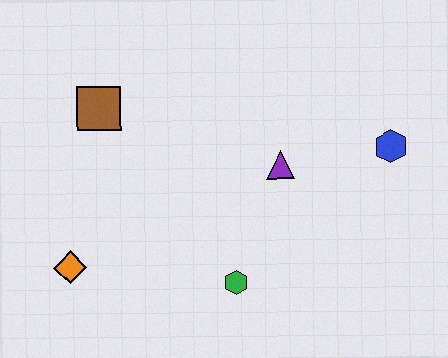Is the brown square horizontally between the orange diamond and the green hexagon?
Yes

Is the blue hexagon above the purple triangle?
Yes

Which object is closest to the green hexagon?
The purple triangle is closest to the green hexagon.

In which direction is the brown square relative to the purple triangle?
The brown square is to the left of the purple triangle.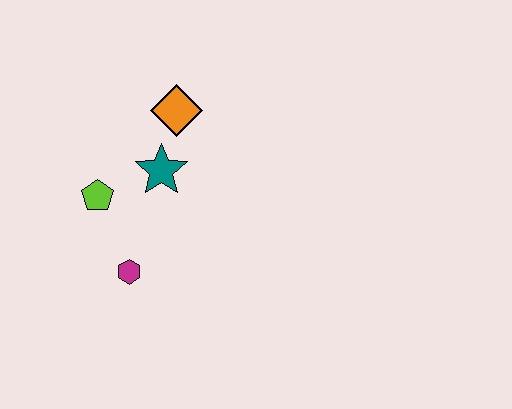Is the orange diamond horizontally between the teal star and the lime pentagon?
No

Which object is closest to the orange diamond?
The teal star is closest to the orange diamond.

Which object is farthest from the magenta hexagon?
The orange diamond is farthest from the magenta hexagon.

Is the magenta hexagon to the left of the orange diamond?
Yes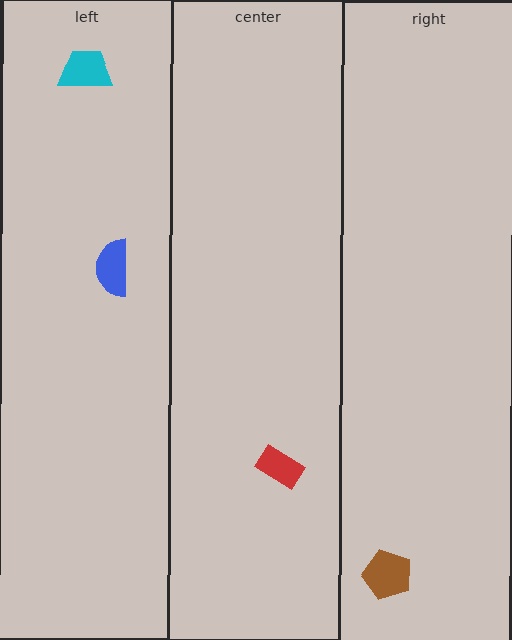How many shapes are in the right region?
1.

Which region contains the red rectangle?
The center region.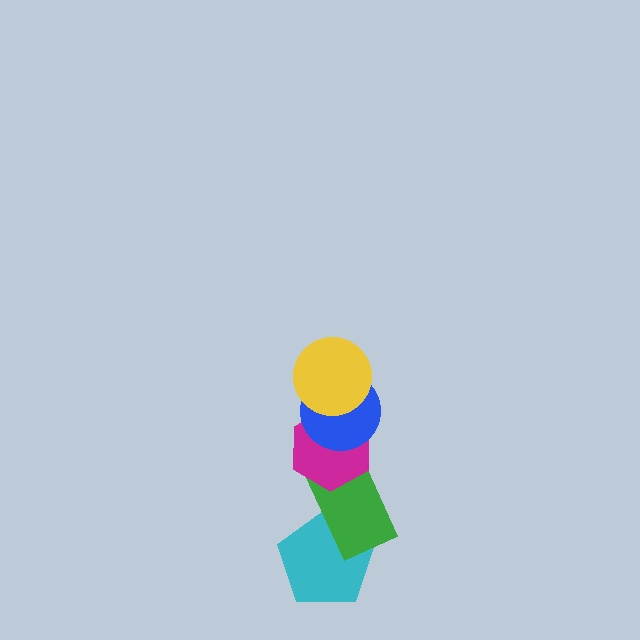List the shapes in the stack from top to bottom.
From top to bottom: the yellow circle, the blue circle, the magenta hexagon, the green rectangle, the cyan pentagon.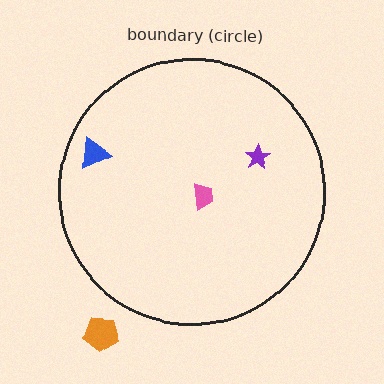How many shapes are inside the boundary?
3 inside, 1 outside.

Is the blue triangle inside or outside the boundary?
Inside.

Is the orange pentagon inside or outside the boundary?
Outside.